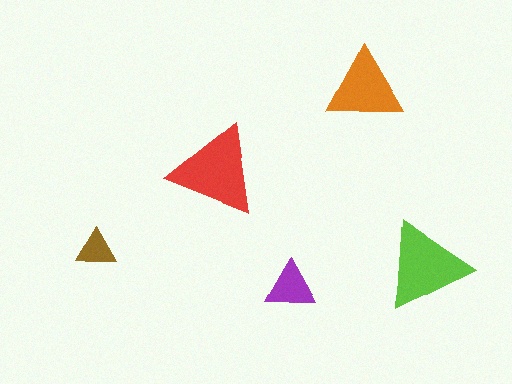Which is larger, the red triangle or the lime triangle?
The red one.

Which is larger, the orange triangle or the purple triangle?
The orange one.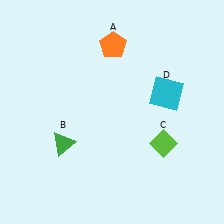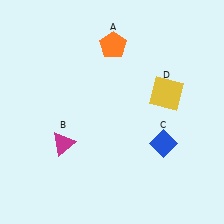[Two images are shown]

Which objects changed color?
B changed from green to magenta. C changed from lime to blue. D changed from cyan to yellow.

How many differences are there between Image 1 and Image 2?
There are 3 differences between the two images.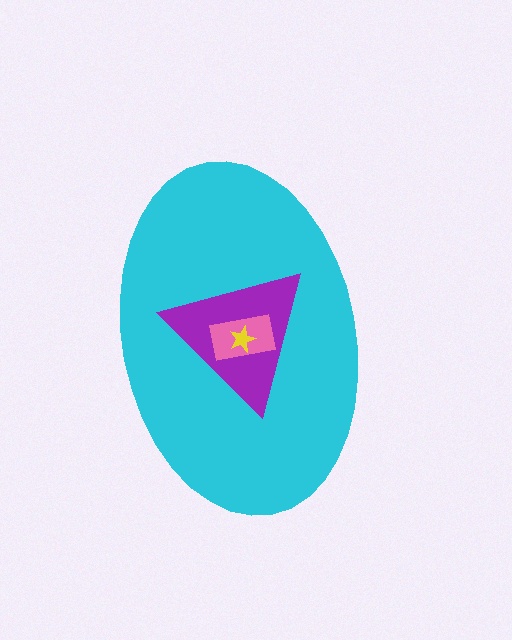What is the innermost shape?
The yellow star.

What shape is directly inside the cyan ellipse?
The purple triangle.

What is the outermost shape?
The cyan ellipse.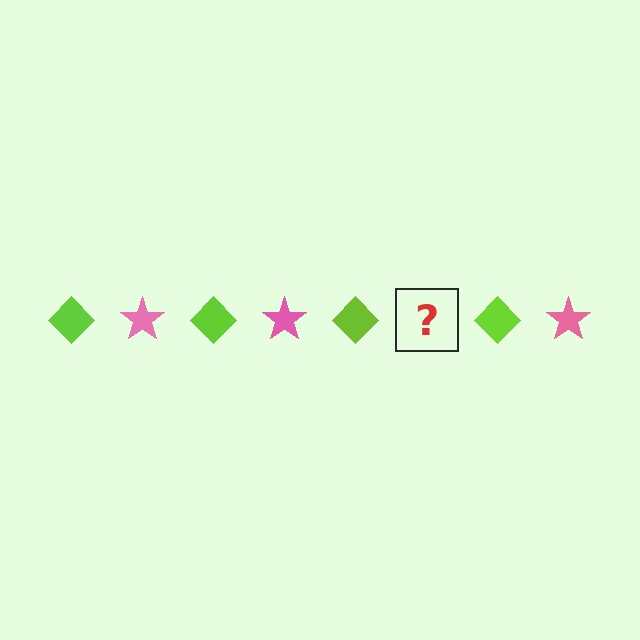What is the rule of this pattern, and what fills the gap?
The rule is that the pattern alternates between lime diamond and pink star. The gap should be filled with a pink star.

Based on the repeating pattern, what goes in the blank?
The blank should be a pink star.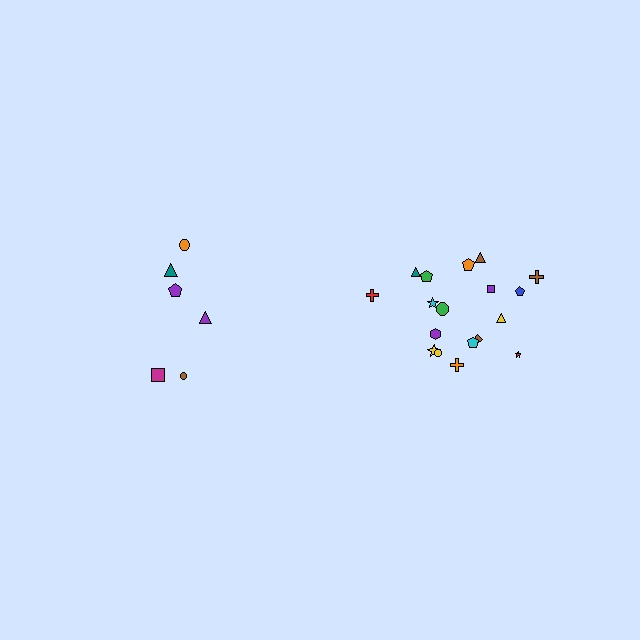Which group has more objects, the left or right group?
The right group.